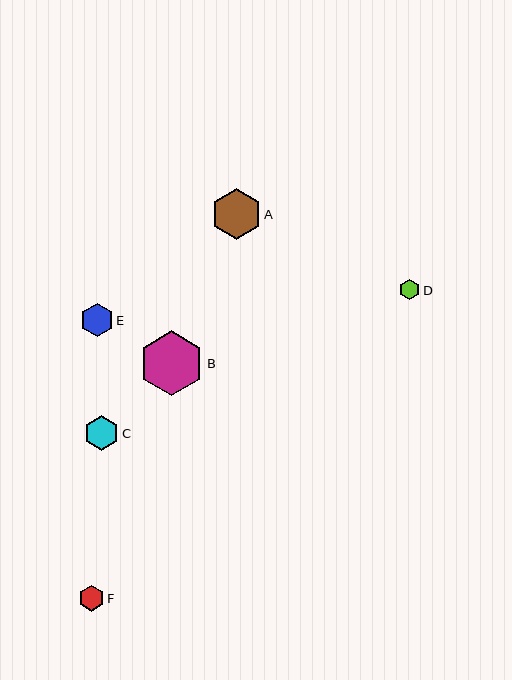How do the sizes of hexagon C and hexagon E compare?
Hexagon C and hexagon E are approximately the same size.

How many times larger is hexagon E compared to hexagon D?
Hexagon E is approximately 1.6 times the size of hexagon D.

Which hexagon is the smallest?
Hexagon D is the smallest with a size of approximately 21 pixels.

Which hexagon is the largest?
Hexagon B is the largest with a size of approximately 65 pixels.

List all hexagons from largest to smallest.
From largest to smallest: B, A, C, E, F, D.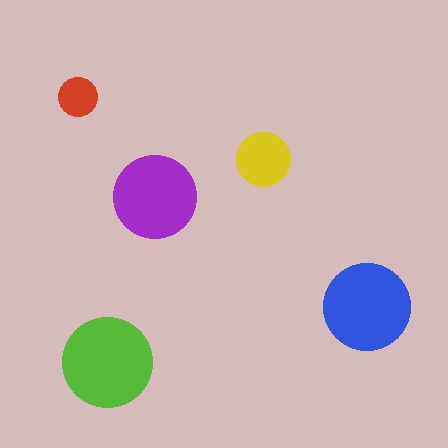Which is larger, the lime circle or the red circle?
The lime one.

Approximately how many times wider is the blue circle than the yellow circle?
About 1.5 times wider.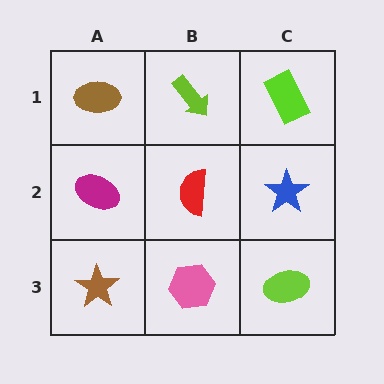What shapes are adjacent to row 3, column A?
A magenta ellipse (row 2, column A), a pink hexagon (row 3, column B).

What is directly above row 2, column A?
A brown ellipse.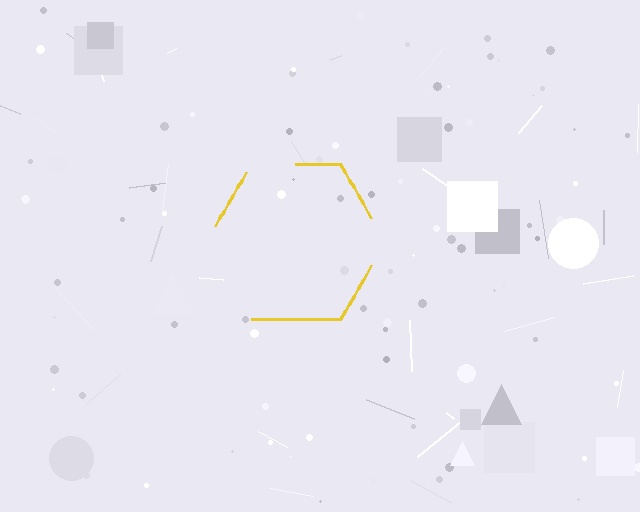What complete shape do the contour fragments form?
The contour fragments form a hexagon.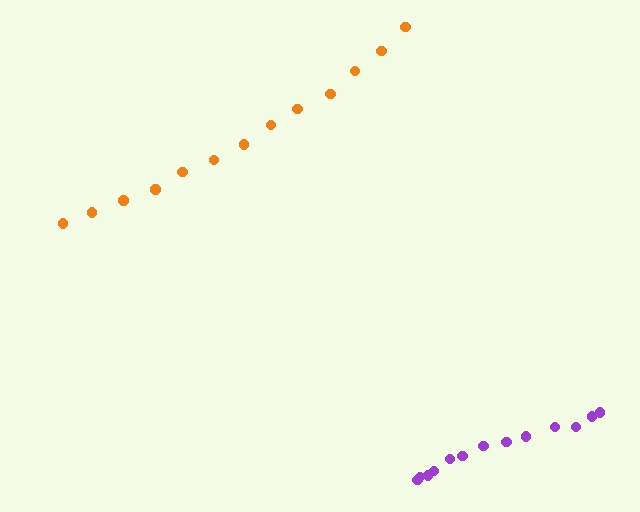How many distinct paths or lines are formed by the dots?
There are 2 distinct paths.